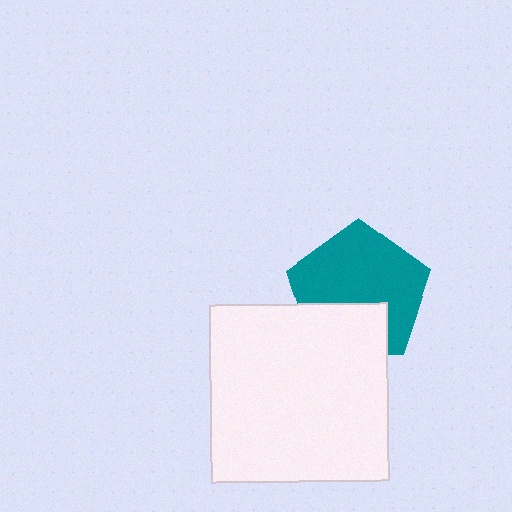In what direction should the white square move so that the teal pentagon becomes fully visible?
The white square should move down. That is the shortest direction to clear the overlap and leave the teal pentagon fully visible.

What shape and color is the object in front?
The object in front is a white square.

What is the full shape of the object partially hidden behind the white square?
The partially hidden object is a teal pentagon.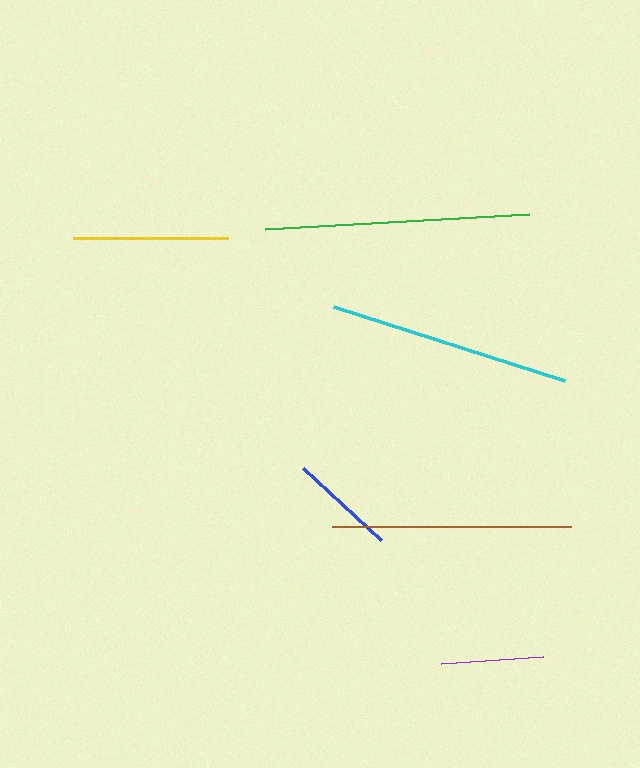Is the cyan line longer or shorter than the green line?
The green line is longer than the cyan line.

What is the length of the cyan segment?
The cyan segment is approximately 242 pixels long.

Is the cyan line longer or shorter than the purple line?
The cyan line is longer than the purple line.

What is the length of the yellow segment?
The yellow segment is approximately 156 pixels long.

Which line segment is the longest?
The green line is the longest at approximately 265 pixels.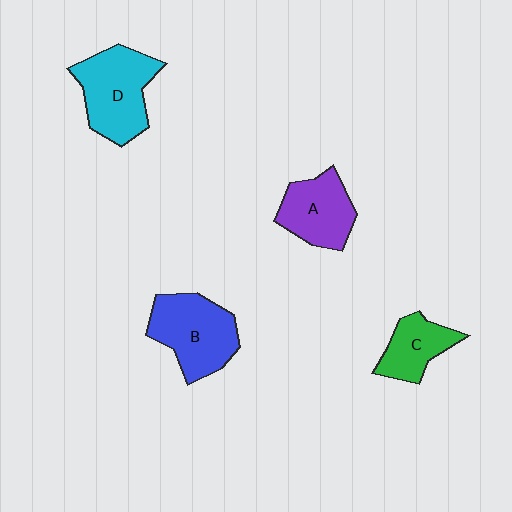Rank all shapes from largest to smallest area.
From largest to smallest: D (cyan), B (blue), A (purple), C (green).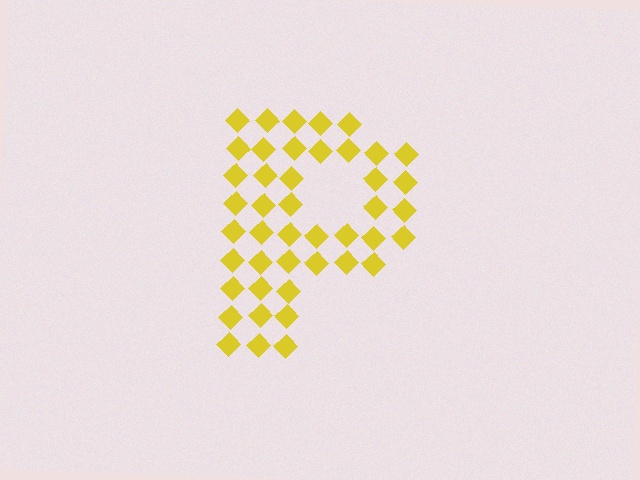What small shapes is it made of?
It is made of small diamonds.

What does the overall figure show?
The overall figure shows the letter P.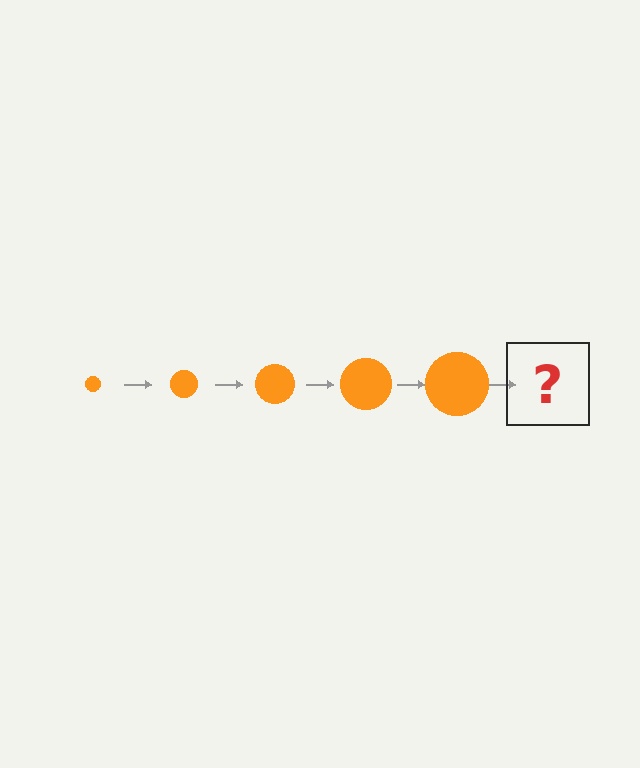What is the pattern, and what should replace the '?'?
The pattern is that the circle gets progressively larger each step. The '?' should be an orange circle, larger than the previous one.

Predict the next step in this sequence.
The next step is an orange circle, larger than the previous one.